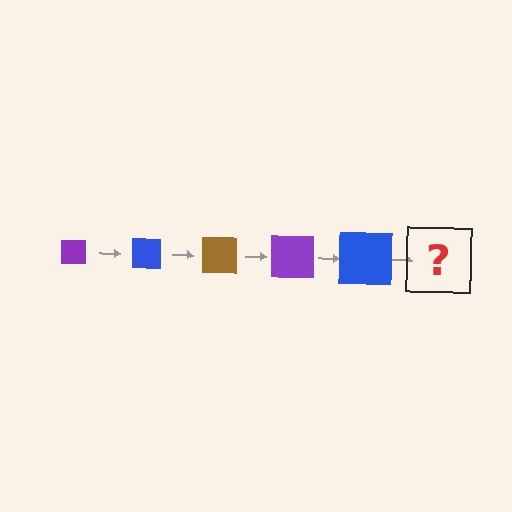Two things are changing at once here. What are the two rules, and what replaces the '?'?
The two rules are that the square grows larger each step and the color cycles through purple, blue, and brown. The '?' should be a brown square, larger than the previous one.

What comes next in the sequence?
The next element should be a brown square, larger than the previous one.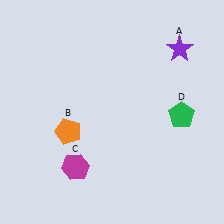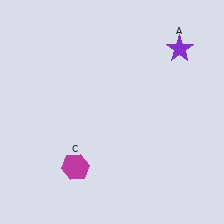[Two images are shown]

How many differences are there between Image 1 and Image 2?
There are 2 differences between the two images.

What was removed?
The orange pentagon (B), the green pentagon (D) were removed in Image 2.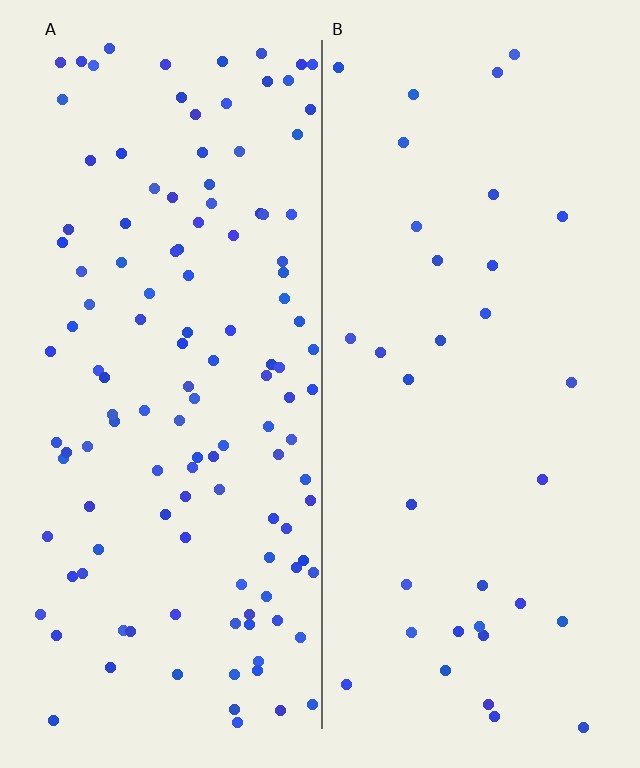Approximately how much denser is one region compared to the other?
Approximately 3.7× — region A over region B.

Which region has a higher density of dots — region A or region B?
A (the left).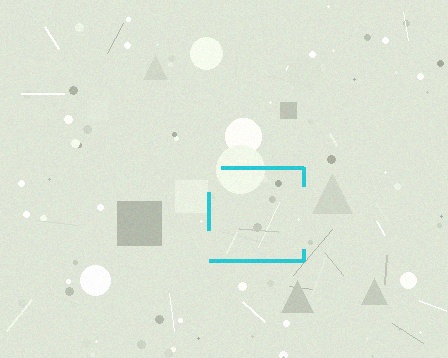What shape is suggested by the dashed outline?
The dashed outline suggests a square.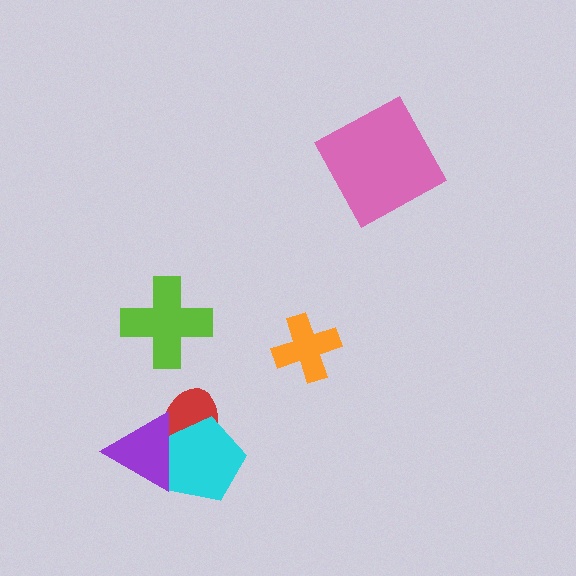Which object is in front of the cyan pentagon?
The purple triangle is in front of the cyan pentagon.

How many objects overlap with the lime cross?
0 objects overlap with the lime cross.